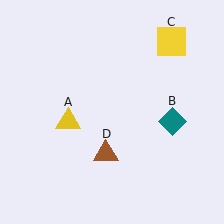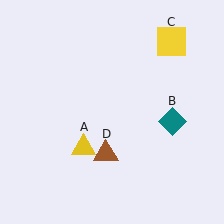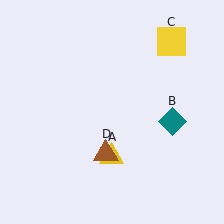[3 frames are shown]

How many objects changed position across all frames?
1 object changed position: yellow triangle (object A).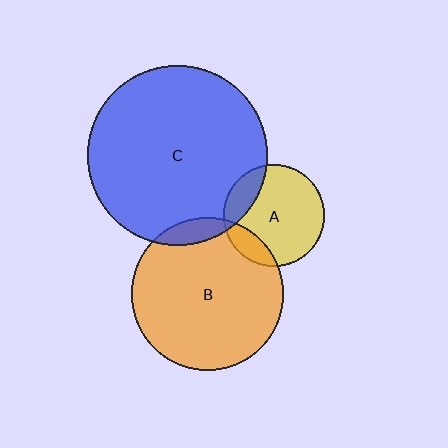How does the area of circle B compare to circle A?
Approximately 2.3 times.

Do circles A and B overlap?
Yes.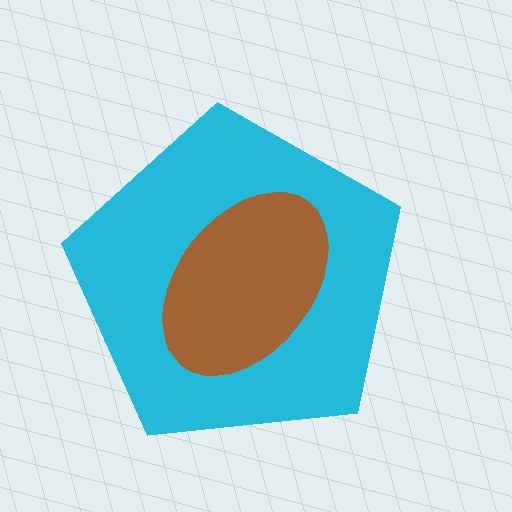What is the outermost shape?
The cyan pentagon.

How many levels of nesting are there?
2.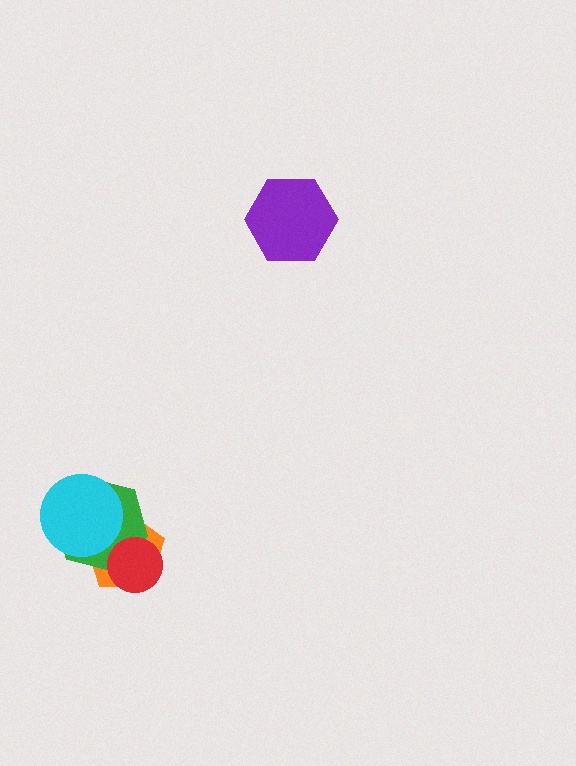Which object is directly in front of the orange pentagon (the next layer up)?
The green hexagon is directly in front of the orange pentagon.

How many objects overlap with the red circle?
2 objects overlap with the red circle.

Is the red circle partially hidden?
No, no other shape covers it.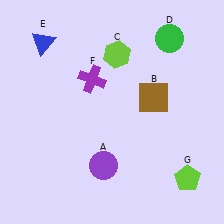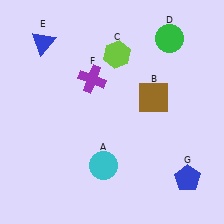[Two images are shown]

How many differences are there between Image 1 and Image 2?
There are 2 differences between the two images.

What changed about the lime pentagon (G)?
In Image 1, G is lime. In Image 2, it changed to blue.